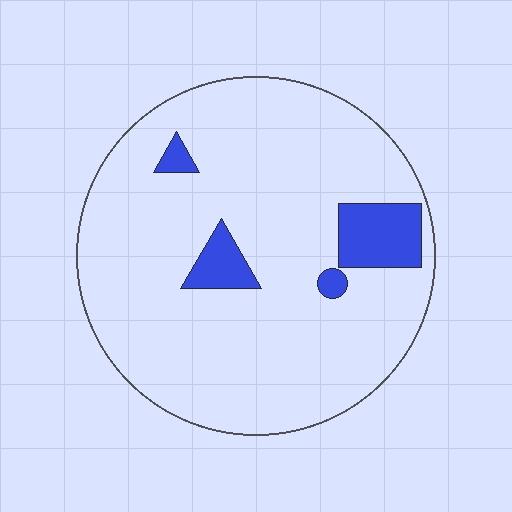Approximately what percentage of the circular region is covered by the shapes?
Approximately 10%.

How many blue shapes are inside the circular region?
4.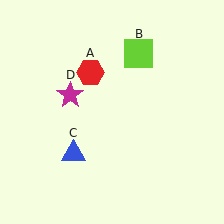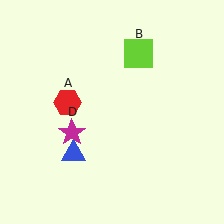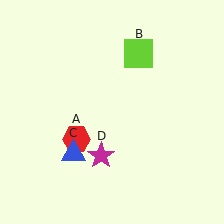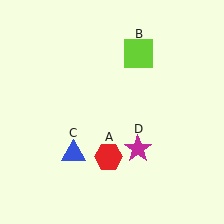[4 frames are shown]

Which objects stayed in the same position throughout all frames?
Lime square (object B) and blue triangle (object C) remained stationary.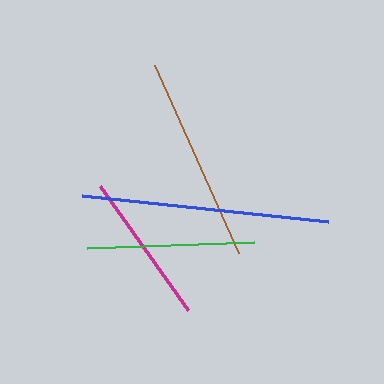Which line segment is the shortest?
The magenta line is the shortest at approximately 152 pixels.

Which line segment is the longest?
The blue line is the longest at approximately 247 pixels.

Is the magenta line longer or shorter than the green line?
The green line is longer than the magenta line.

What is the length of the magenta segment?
The magenta segment is approximately 152 pixels long.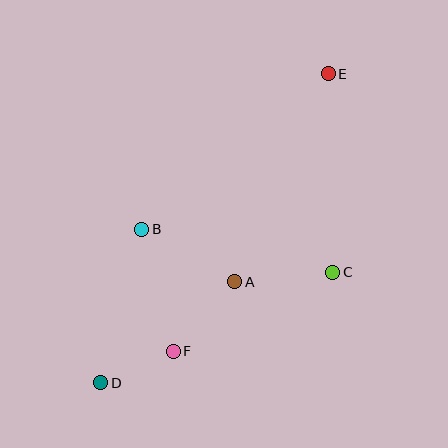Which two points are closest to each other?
Points D and F are closest to each other.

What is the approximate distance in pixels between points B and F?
The distance between B and F is approximately 126 pixels.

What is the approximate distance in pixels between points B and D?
The distance between B and D is approximately 159 pixels.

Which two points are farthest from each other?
Points D and E are farthest from each other.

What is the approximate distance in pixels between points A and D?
The distance between A and D is approximately 168 pixels.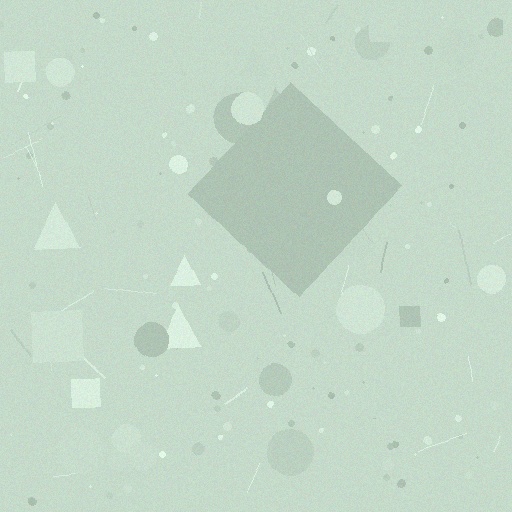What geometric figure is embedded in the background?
A diamond is embedded in the background.